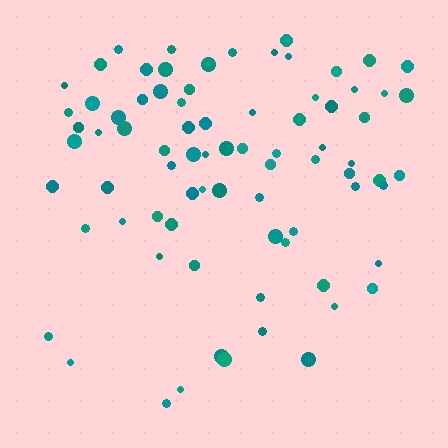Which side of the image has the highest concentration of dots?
The top.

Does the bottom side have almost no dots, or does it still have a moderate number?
Still a moderate number, just noticeably fewer than the top.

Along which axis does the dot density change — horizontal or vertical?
Vertical.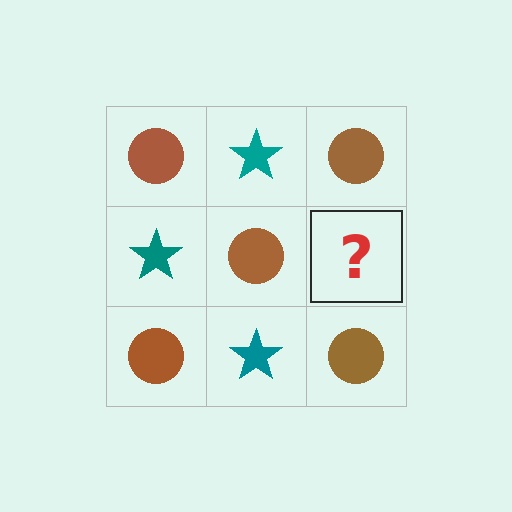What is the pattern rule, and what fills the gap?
The rule is that it alternates brown circle and teal star in a checkerboard pattern. The gap should be filled with a teal star.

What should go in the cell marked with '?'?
The missing cell should contain a teal star.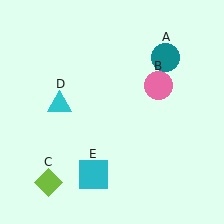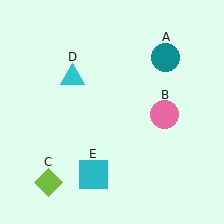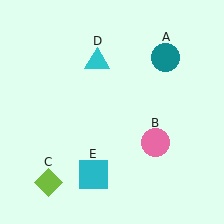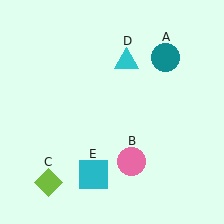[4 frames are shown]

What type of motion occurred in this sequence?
The pink circle (object B), cyan triangle (object D) rotated clockwise around the center of the scene.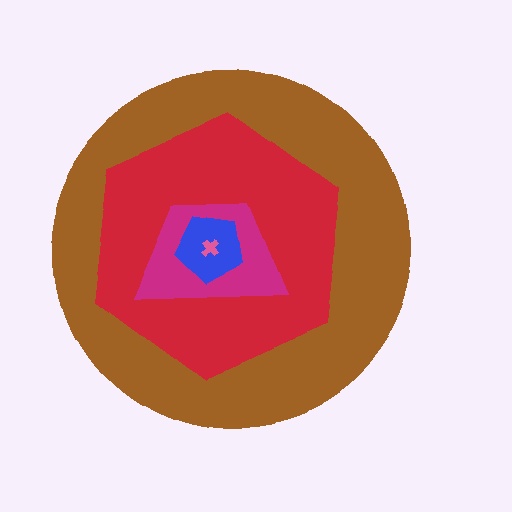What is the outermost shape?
The brown circle.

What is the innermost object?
The pink cross.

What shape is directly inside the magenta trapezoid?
The blue pentagon.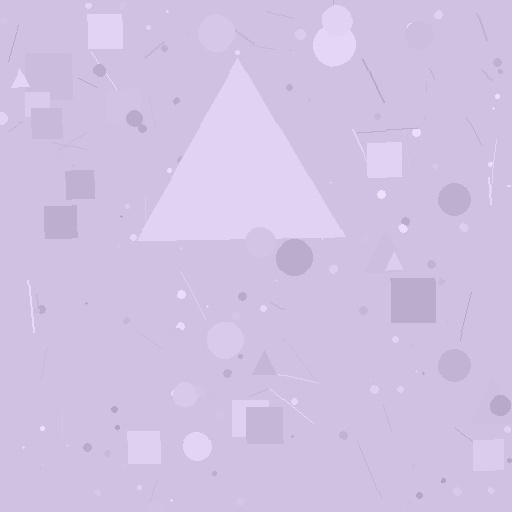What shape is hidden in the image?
A triangle is hidden in the image.